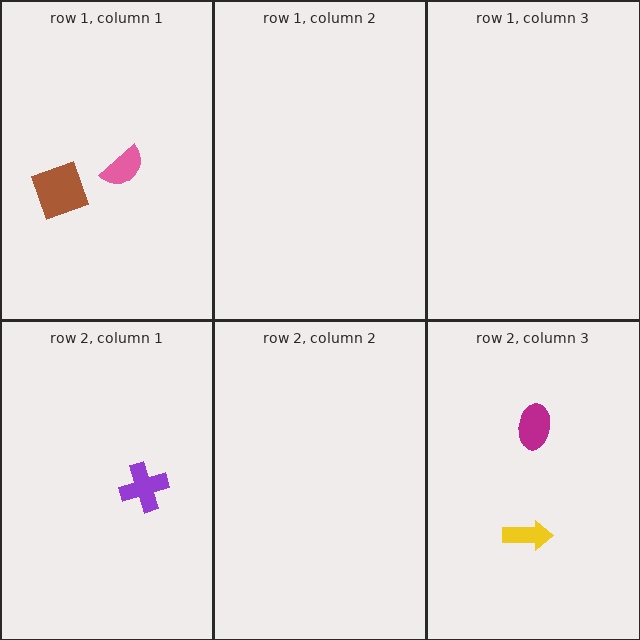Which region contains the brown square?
The row 1, column 1 region.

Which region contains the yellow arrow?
The row 2, column 3 region.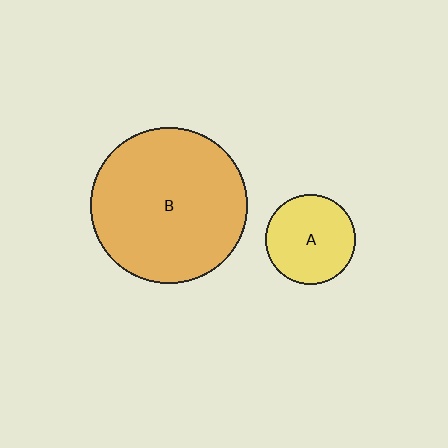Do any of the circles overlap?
No, none of the circles overlap.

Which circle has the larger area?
Circle B (orange).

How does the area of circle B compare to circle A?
Approximately 3.0 times.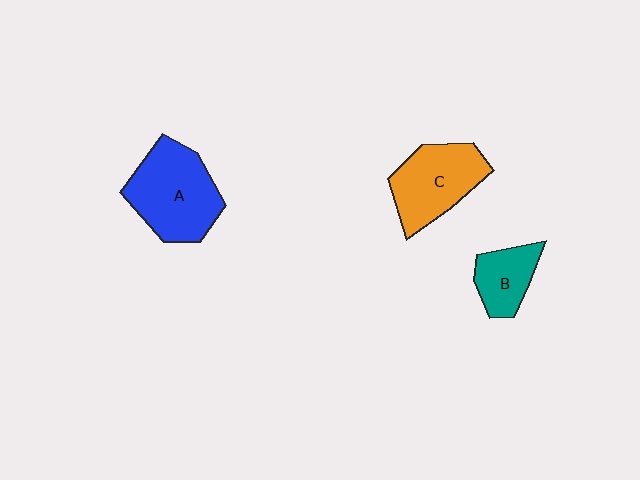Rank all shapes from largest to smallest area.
From largest to smallest: A (blue), C (orange), B (teal).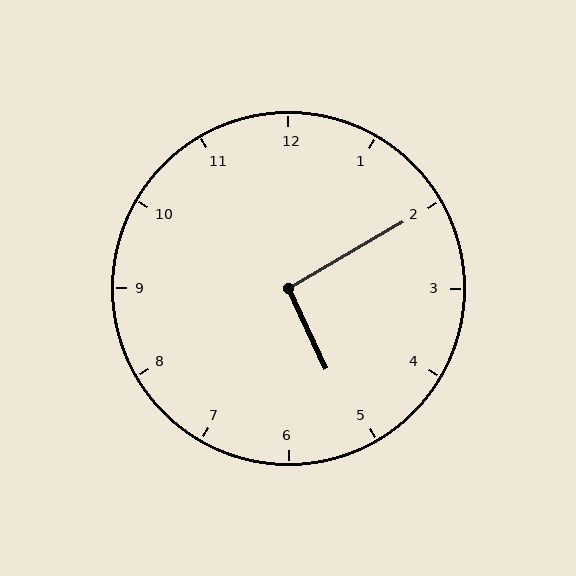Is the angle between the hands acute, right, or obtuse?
It is right.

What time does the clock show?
5:10.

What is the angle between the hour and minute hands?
Approximately 95 degrees.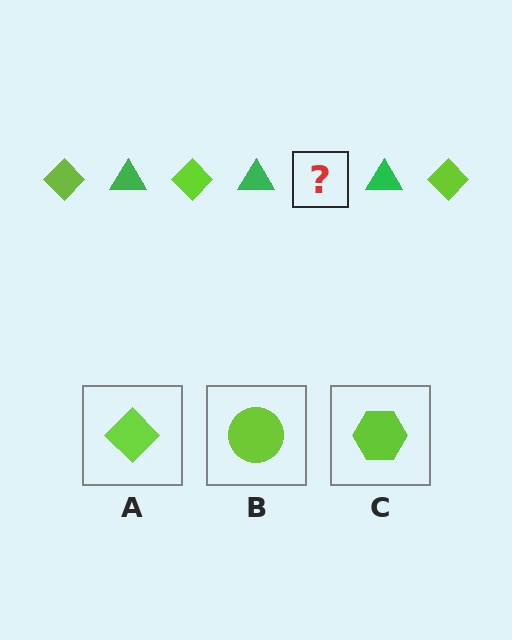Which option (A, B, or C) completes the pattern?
A.